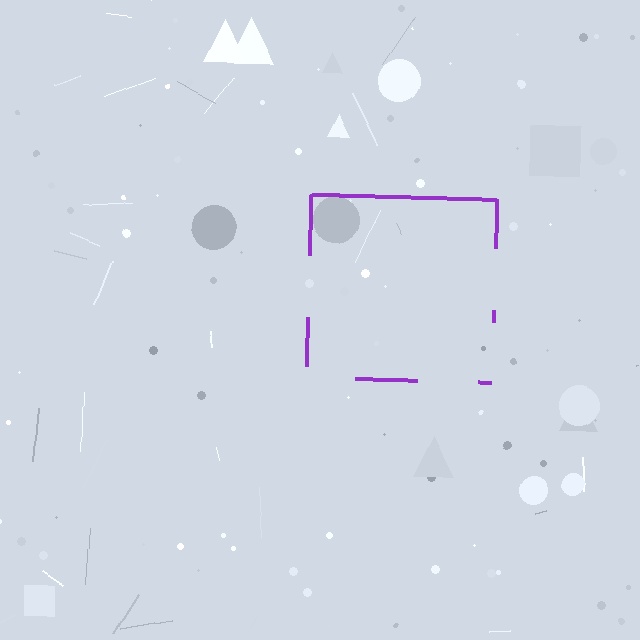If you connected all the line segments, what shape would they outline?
They would outline a square.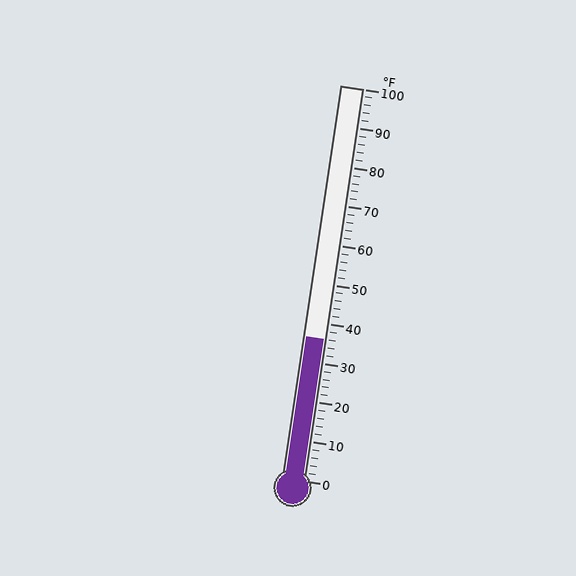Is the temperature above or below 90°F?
The temperature is below 90°F.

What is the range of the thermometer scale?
The thermometer scale ranges from 0°F to 100°F.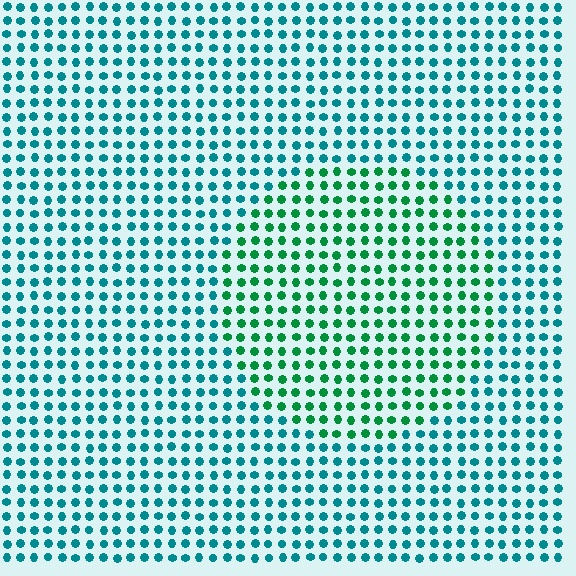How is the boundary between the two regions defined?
The boundary is defined purely by a slight shift in hue (about 38 degrees). Spacing, size, and orientation are identical on both sides.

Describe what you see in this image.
The image is filled with small teal elements in a uniform arrangement. A circle-shaped region is visible where the elements are tinted to a slightly different hue, forming a subtle color boundary.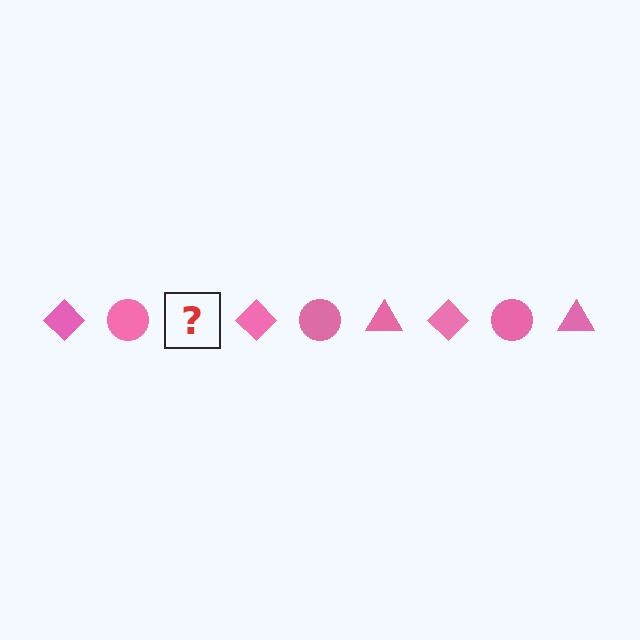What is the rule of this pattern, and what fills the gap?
The rule is that the pattern cycles through diamond, circle, triangle shapes in pink. The gap should be filled with a pink triangle.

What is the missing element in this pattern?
The missing element is a pink triangle.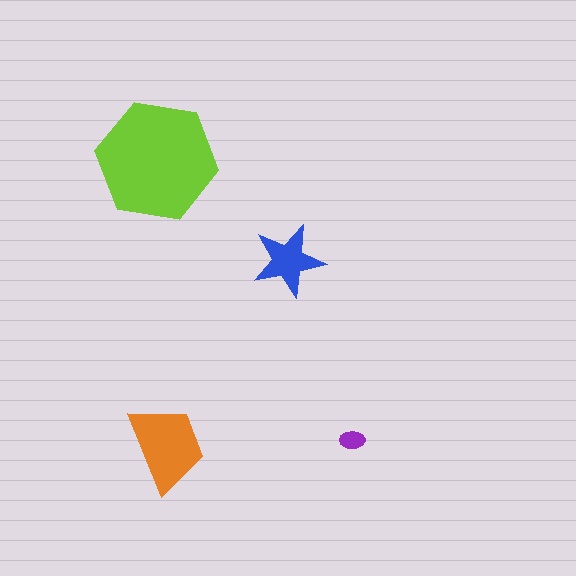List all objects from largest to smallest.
The lime hexagon, the orange trapezoid, the blue star, the purple ellipse.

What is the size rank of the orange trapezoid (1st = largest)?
2nd.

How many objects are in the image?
There are 4 objects in the image.